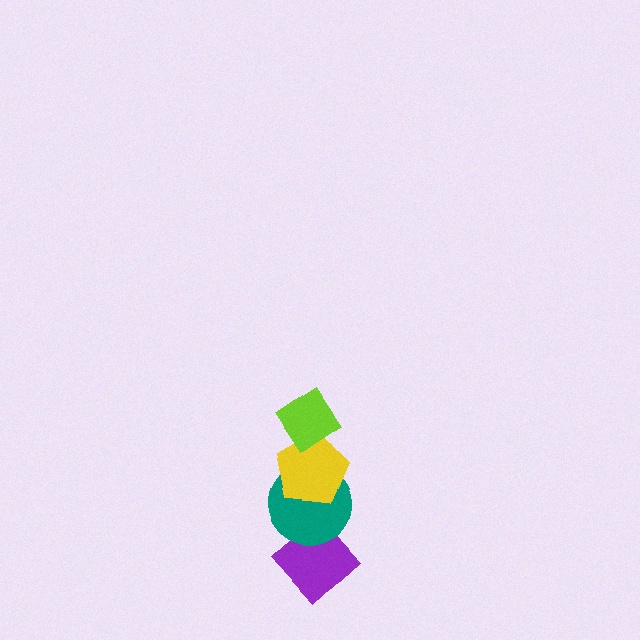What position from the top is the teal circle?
The teal circle is 3rd from the top.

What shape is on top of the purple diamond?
The teal circle is on top of the purple diamond.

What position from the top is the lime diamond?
The lime diamond is 1st from the top.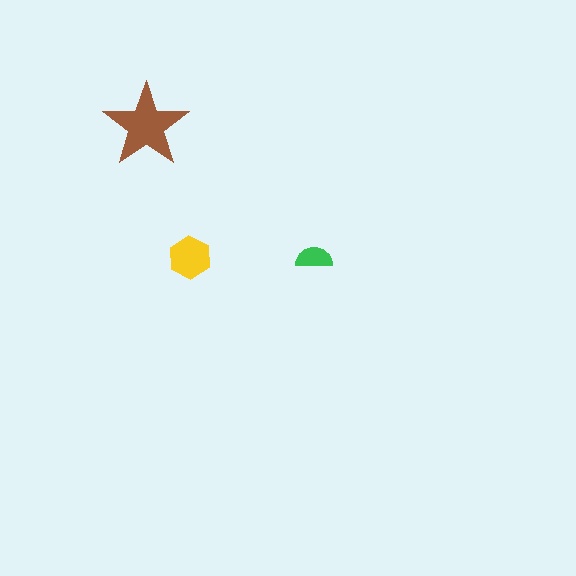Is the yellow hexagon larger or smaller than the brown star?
Smaller.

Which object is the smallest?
The green semicircle.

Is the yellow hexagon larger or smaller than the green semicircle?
Larger.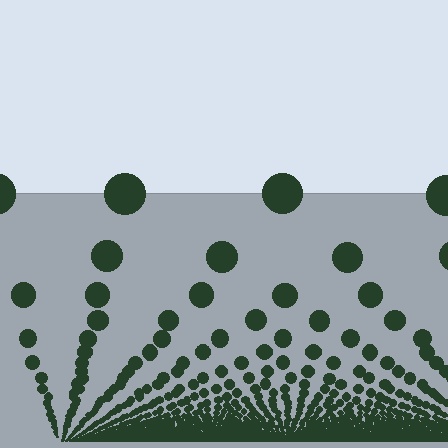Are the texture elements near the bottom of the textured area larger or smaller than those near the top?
Smaller. The gradient is inverted — elements near the bottom are smaller and denser.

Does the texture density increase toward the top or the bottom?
Density increases toward the bottom.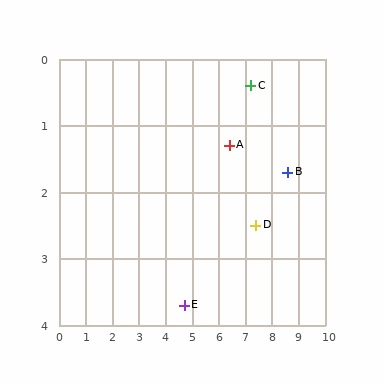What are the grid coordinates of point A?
Point A is at approximately (6.4, 1.3).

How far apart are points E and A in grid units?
Points E and A are about 2.9 grid units apart.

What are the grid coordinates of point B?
Point B is at approximately (8.6, 1.7).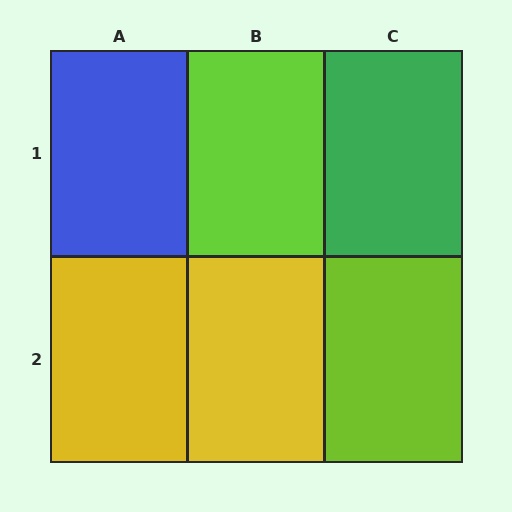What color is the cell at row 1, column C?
Green.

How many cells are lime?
2 cells are lime.